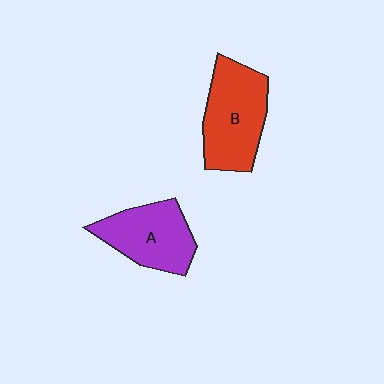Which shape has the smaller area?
Shape A (purple).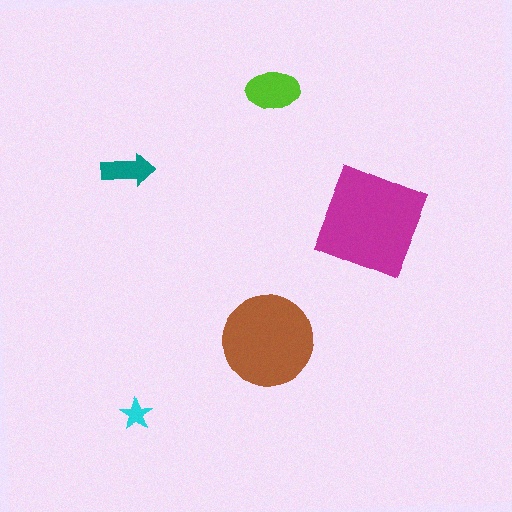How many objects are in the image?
There are 5 objects in the image.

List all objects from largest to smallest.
The magenta diamond, the brown circle, the lime ellipse, the teal arrow, the cyan star.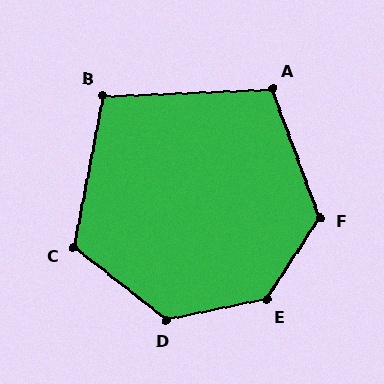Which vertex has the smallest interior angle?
B, at approximately 103 degrees.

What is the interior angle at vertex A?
Approximately 108 degrees (obtuse).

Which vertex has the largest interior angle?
E, at approximately 135 degrees.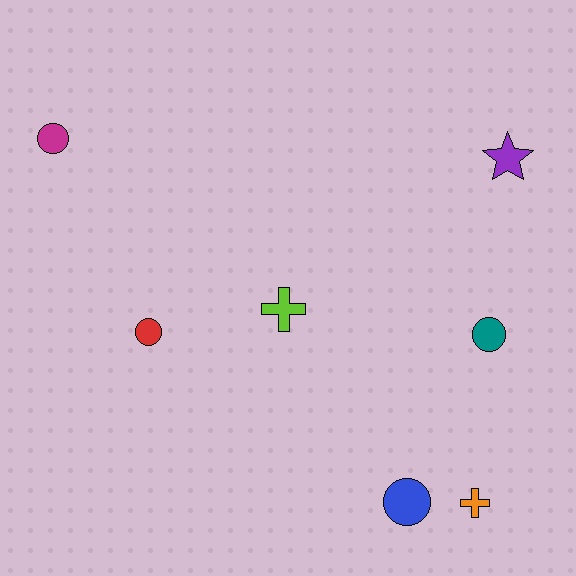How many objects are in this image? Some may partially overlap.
There are 7 objects.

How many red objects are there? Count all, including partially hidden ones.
There is 1 red object.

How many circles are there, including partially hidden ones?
There are 4 circles.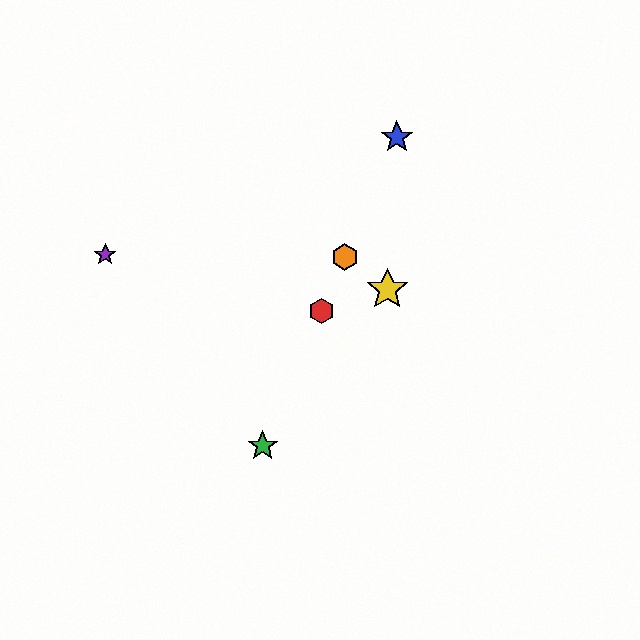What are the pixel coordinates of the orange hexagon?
The orange hexagon is at (345, 257).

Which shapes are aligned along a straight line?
The red hexagon, the blue star, the green star, the orange hexagon are aligned along a straight line.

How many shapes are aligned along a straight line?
4 shapes (the red hexagon, the blue star, the green star, the orange hexagon) are aligned along a straight line.